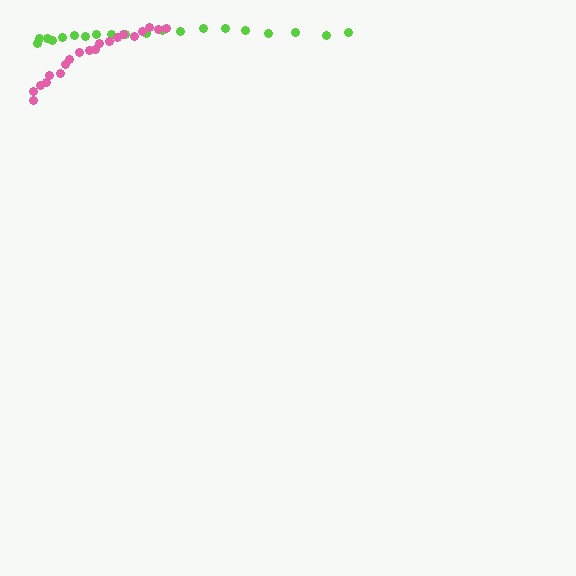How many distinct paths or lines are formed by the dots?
There are 2 distinct paths.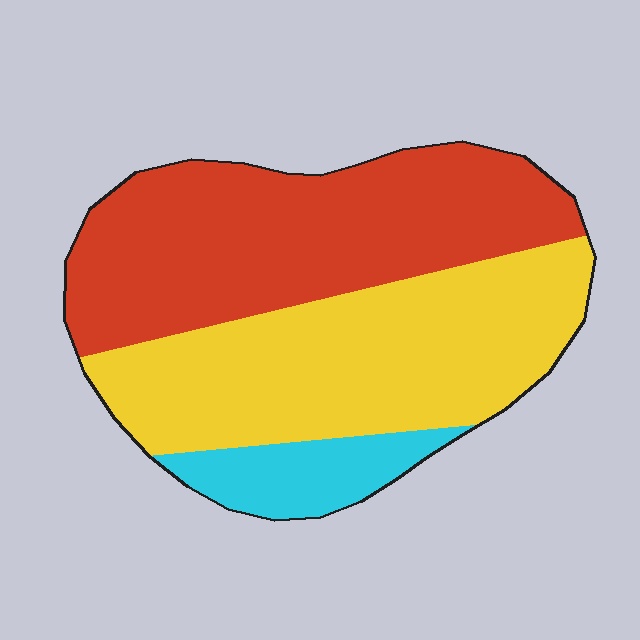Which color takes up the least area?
Cyan, at roughly 10%.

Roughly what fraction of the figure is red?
Red covers about 45% of the figure.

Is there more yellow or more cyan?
Yellow.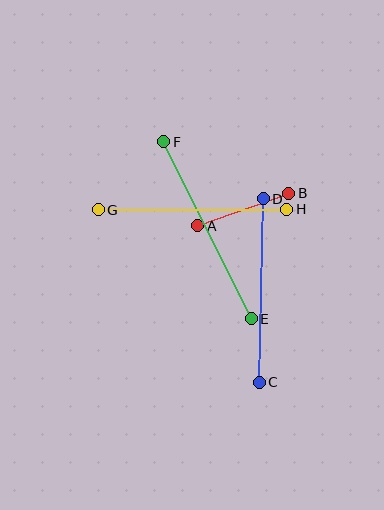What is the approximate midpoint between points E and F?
The midpoint is at approximately (208, 230) pixels.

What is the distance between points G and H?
The distance is approximately 188 pixels.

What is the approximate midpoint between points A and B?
The midpoint is at approximately (243, 209) pixels.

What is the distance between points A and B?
The distance is approximately 97 pixels.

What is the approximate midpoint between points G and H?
The midpoint is at approximately (193, 210) pixels.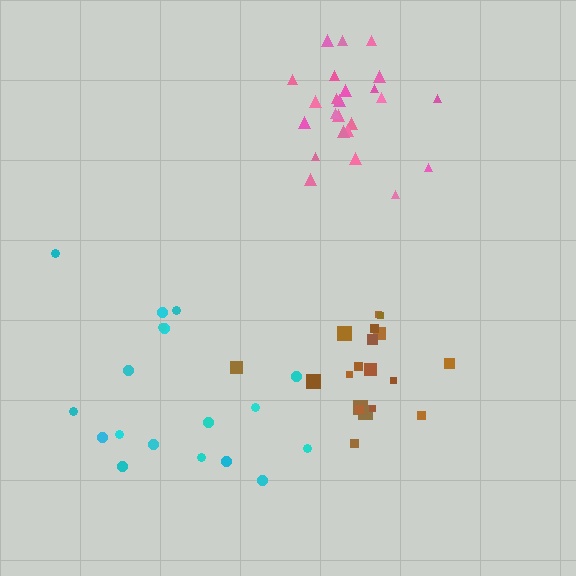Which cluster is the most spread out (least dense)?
Cyan.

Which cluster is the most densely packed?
Brown.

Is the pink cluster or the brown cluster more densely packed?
Brown.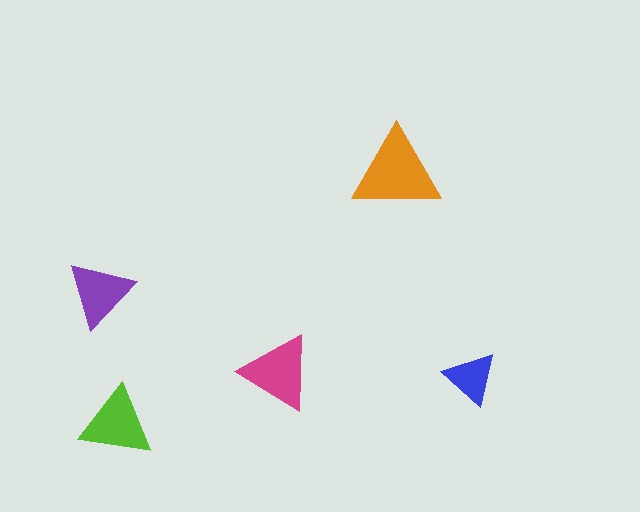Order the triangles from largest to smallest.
the orange one, the magenta one, the lime one, the purple one, the blue one.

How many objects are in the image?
There are 5 objects in the image.